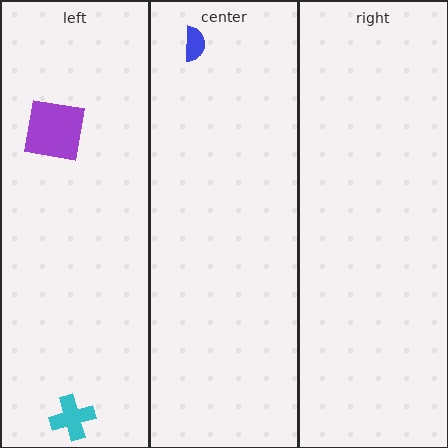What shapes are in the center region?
The blue semicircle.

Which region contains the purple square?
The left region.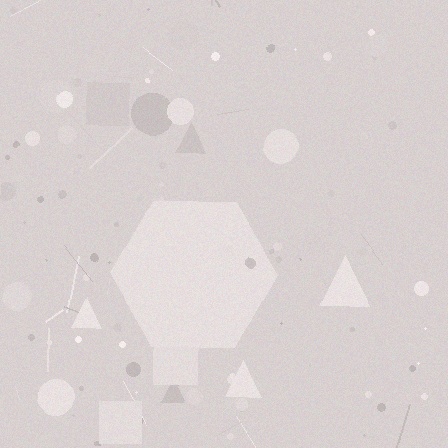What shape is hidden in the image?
A hexagon is hidden in the image.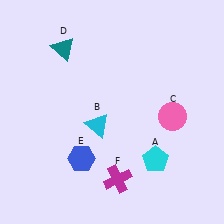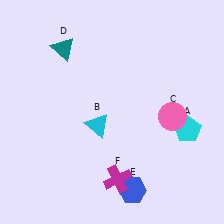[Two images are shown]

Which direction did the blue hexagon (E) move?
The blue hexagon (E) moved right.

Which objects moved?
The objects that moved are: the cyan pentagon (A), the blue hexagon (E).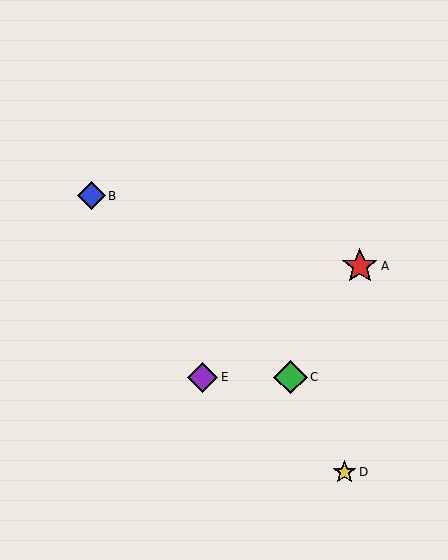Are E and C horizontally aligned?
Yes, both are at y≈377.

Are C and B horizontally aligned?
No, C is at y≈377 and B is at y≈196.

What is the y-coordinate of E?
Object E is at y≈377.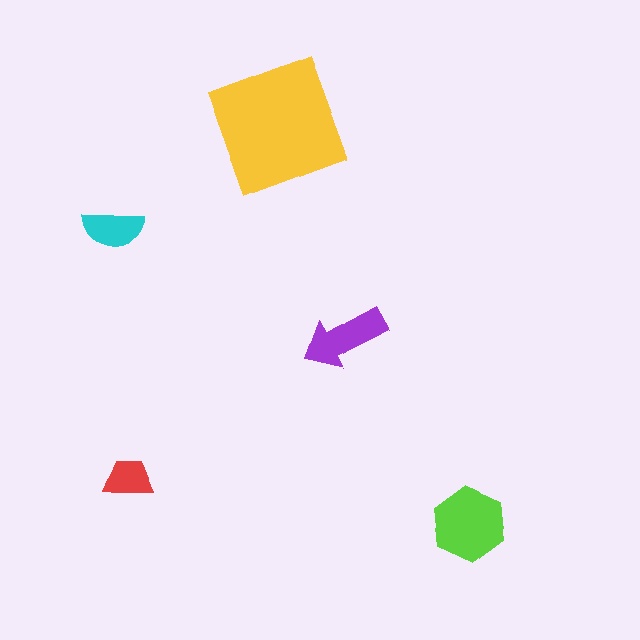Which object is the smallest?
The red trapezoid.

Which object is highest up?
The yellow square is topmost.